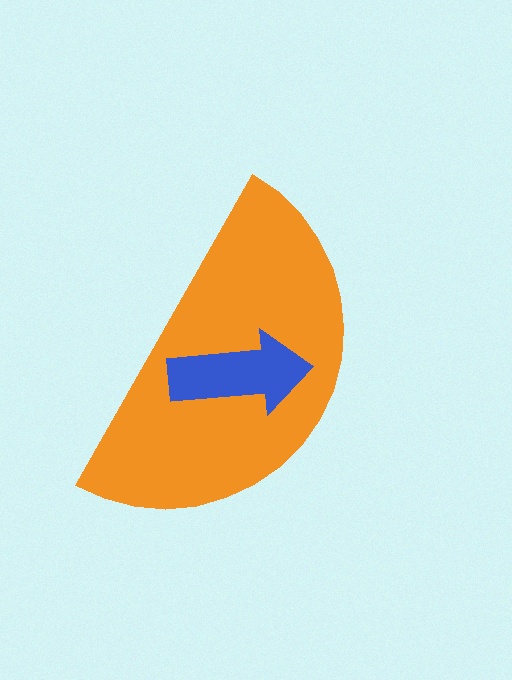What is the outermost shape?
The orange semicircle.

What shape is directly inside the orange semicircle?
The blue arrow.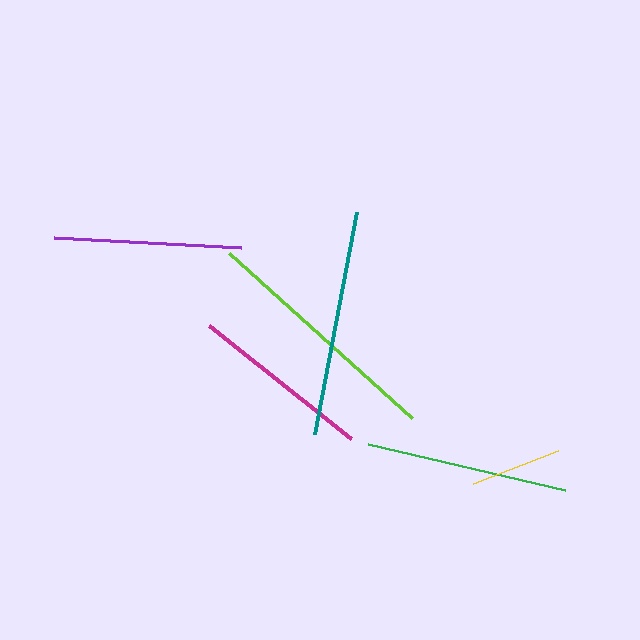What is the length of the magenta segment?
The magenta segment is approximately 182 pixels long.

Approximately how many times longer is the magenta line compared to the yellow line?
The magenta line is approximately 2.0 times the length of the yellow line.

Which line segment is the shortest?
The yellow line is the shortest at approximately 91 pixels.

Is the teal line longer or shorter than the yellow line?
The teal line is longer than the yellow line.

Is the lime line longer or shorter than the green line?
The lime line is longer than the green line.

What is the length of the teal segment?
The teal segment is approximately 226 pixels long.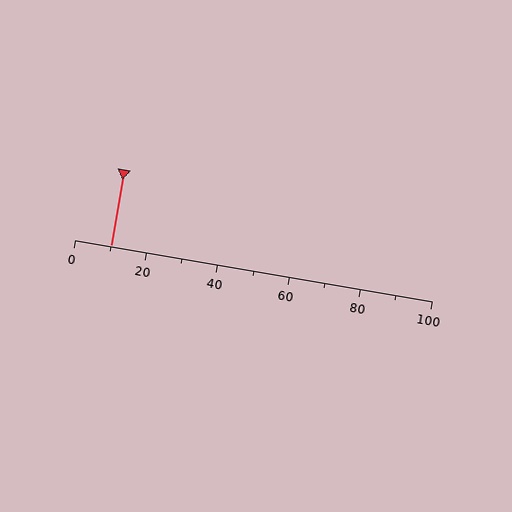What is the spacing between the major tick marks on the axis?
The major ticks are spaced 20 apart.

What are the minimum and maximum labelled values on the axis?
The axis runs from 0 to 100.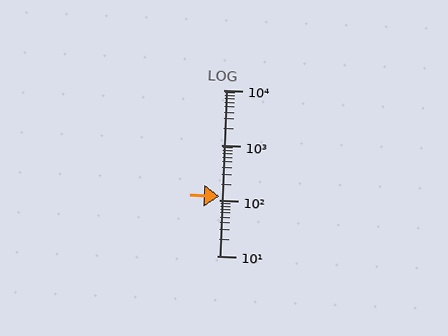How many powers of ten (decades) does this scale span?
The scale spans 3 decades, from 10 to 10000.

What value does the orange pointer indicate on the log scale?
The pointer indicates approximately 120.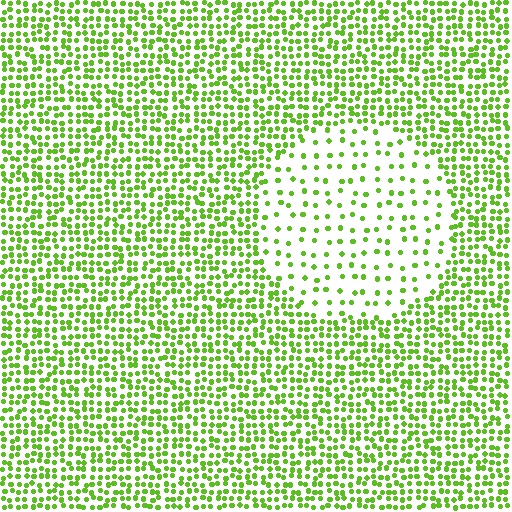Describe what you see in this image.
The image contains small lime elements arranged at two different densities. A circle-shaped region is visible where the elements are less densely packed than the surrounding area.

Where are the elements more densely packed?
The elements are more densely packed outside the circle boundary.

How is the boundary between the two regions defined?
The boundary is defined by a change in element density (approximately 2.8x ratio). All elements are the same color, size, and shape.